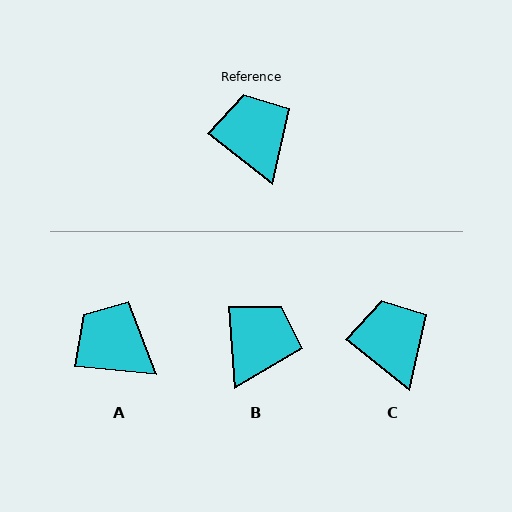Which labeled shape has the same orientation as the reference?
C.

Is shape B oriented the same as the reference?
No, it is off by about 47 degrees.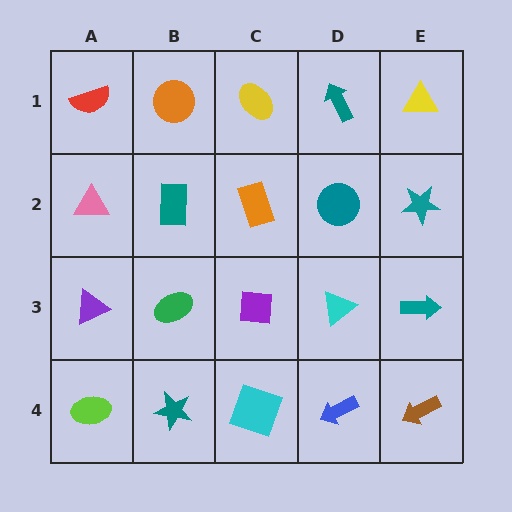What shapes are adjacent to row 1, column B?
A teal rectangle (row 2, column B), a red semicircle (row 1, column A), a yellow ellipse (row 1, column C).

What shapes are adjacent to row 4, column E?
A teal arrow (row 3, column E), a blue arrow (row 4, column D).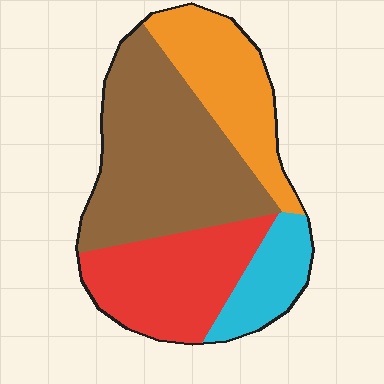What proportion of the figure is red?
Red takes up between a quarter and a half of the figure.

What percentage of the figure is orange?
Orange takes up about one fifth (1/5) of the figure.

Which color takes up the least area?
Cyan, at roughly 10%.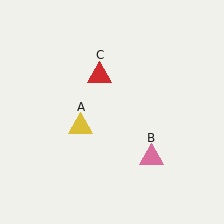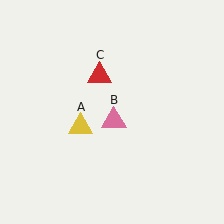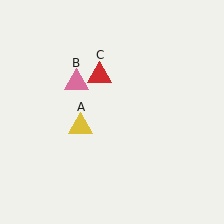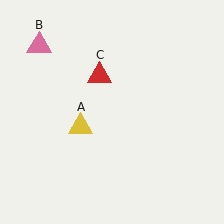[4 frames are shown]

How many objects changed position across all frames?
1 object changed position: pink triangle (object B).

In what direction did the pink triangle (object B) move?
The pink triangle (object B) moved up and to the left.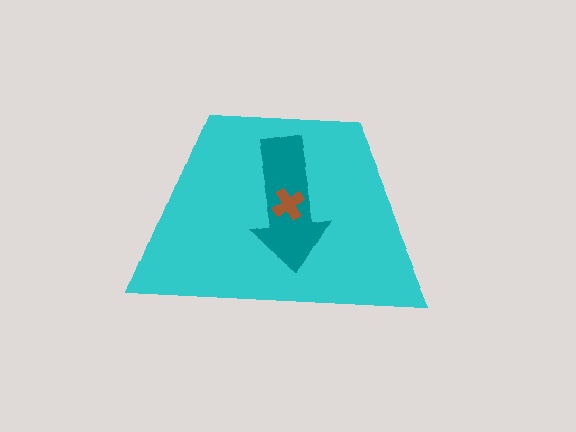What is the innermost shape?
The brown cross.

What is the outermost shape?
The cyan trapezoid.